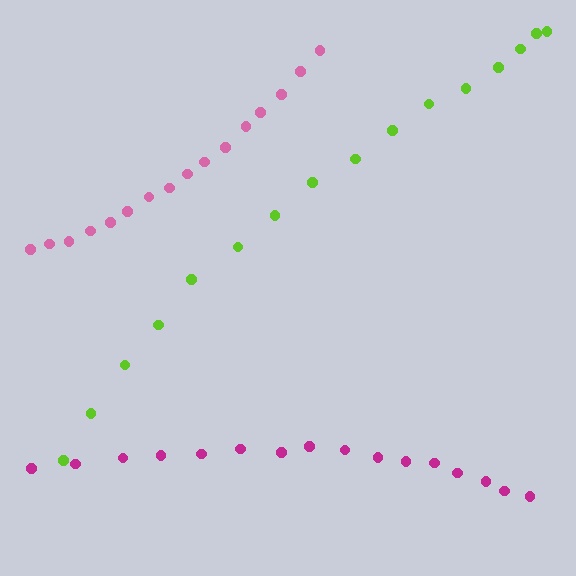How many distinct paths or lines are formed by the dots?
There are 3 distinct paths.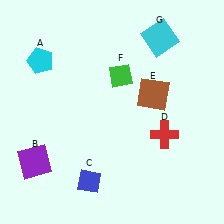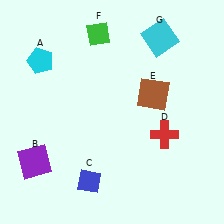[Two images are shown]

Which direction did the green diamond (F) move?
The green diamond (F) moved up.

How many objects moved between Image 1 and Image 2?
1 object moved between the two images.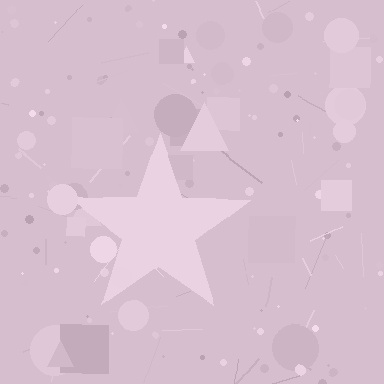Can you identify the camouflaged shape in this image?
The camouflaged shape is a star.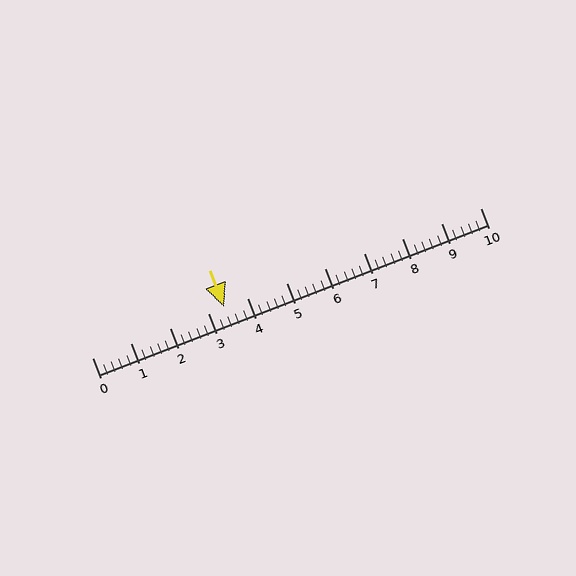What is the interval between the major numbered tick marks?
The major tick marks are spaced 1 units apart.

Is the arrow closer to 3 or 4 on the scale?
The arrow is closer to 3.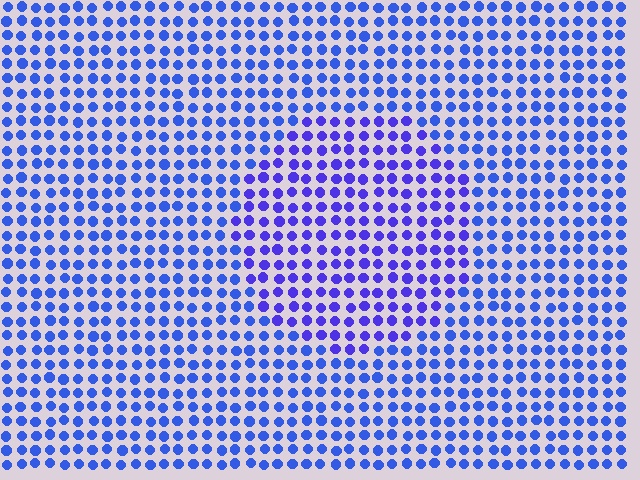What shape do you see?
I see a circle.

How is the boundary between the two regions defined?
The boundary is defined purely by a slight shift in hue (about 23 degrees). Spacing, size, and orientation are identical on both sides.